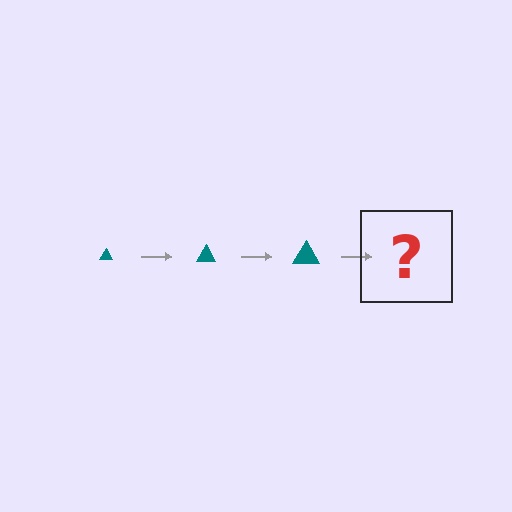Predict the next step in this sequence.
The next step is a teal triangle, larger than the previous one.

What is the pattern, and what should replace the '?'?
The pattern is that the triangle gets progressively larger each step. The '?' should be a teal triangle, larger than the previous one.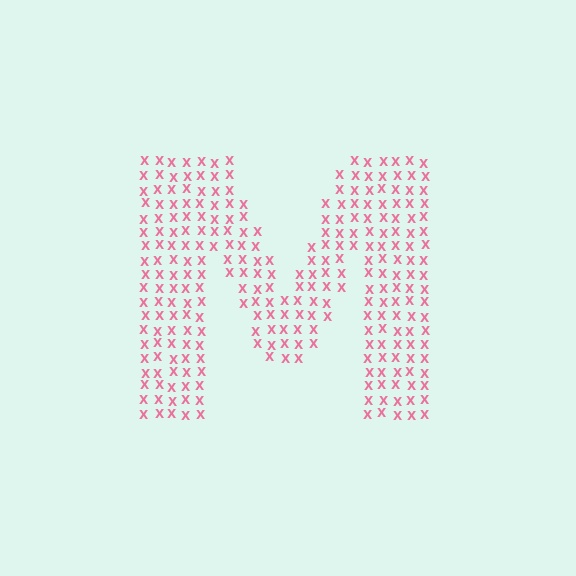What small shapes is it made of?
It is made of small letter X's.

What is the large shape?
The large shape is the letter M.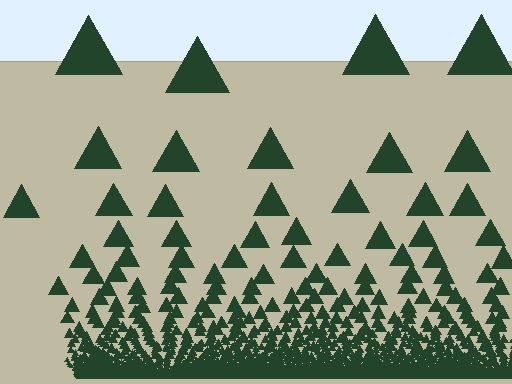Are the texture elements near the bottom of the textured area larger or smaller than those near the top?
Smaller. The gradient is inverted — elements near the bottom are smaller and denser.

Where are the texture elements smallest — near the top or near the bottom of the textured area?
Near the bottom.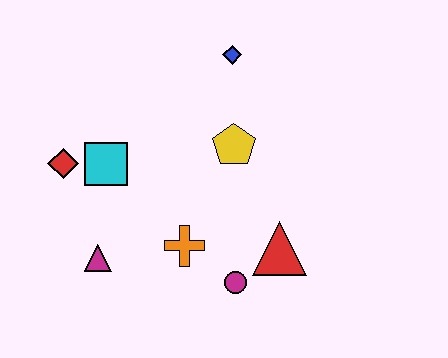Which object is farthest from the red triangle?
The red diamond is farthest from the red triangle.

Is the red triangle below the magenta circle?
No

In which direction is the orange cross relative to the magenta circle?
The orange cross is to the left of the magenta circle.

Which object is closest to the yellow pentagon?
The blue diamond is closest to the yellow pentagon.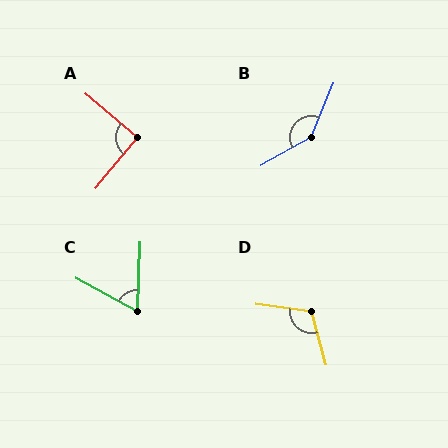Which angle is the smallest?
C, at approximately 63 degrees.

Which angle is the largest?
B, at approximately 142 degrees.